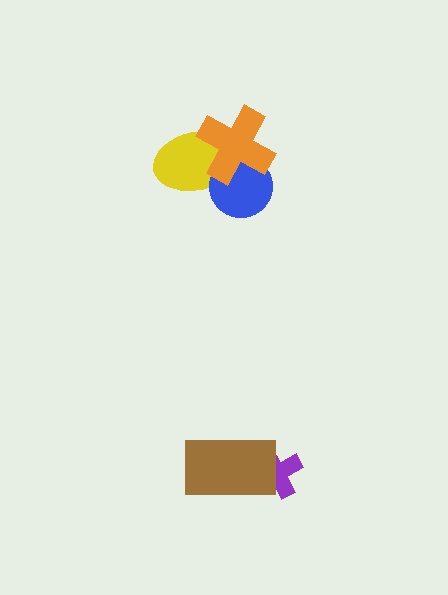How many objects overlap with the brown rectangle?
1 object overlaps with the brown rectangle.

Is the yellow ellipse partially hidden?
Yes, it is partially covered by another shape.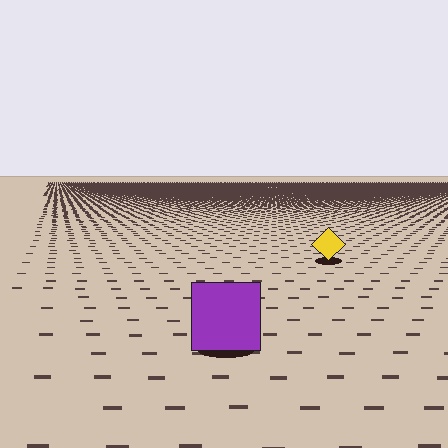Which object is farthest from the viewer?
The yellow diamond is farthest from the viewer. It appears smaller and the ground texture around it is denser.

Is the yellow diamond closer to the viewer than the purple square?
No. The purple square is closer — you can tell from the texture gradient: the ground texture is coarser near it.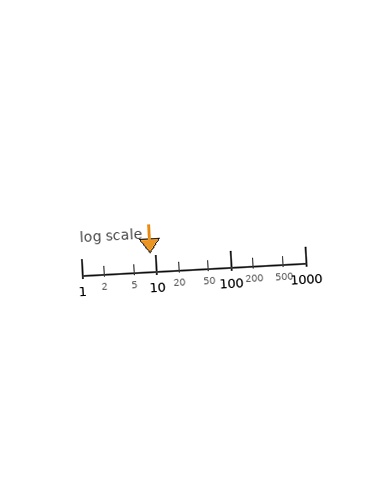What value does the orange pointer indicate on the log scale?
The pointer indicates approximately 8.6.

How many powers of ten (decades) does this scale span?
The scale spans 3 decades, from 1 to 1000.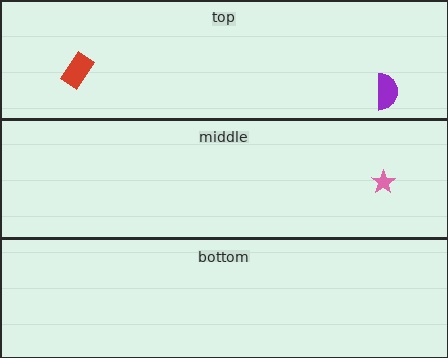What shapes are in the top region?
The red rectangle, the purple semicircle.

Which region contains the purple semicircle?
The top region.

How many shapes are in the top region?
2.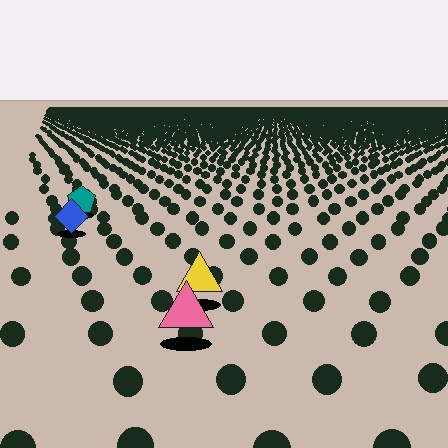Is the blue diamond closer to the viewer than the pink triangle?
No. The pink triangle is closer — you can tell from the texture gradient: the ground texture is coarser near it.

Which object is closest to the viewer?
The pink triangle is closest. The texture marks near it are larger and more spread out.